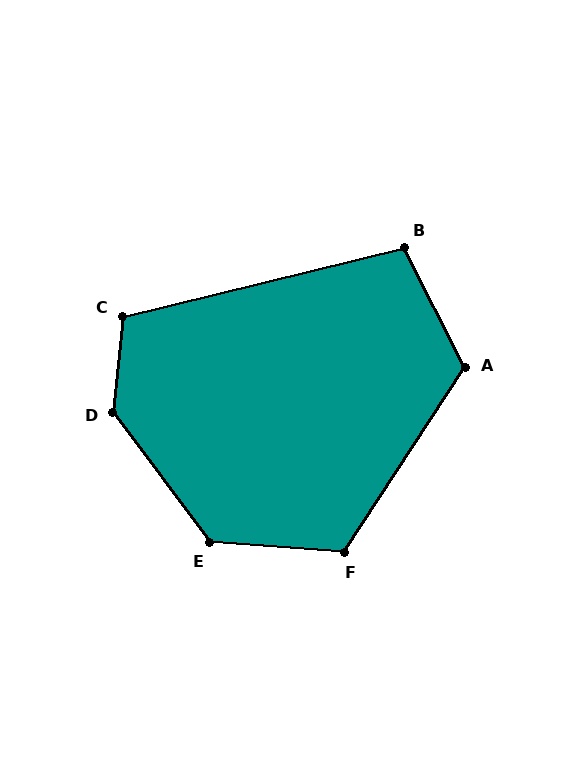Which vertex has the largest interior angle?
D, at approximately 137 degrees.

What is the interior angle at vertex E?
Approximately 131 degrees (obtuse).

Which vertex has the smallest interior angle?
B, at approximately 103 degrees.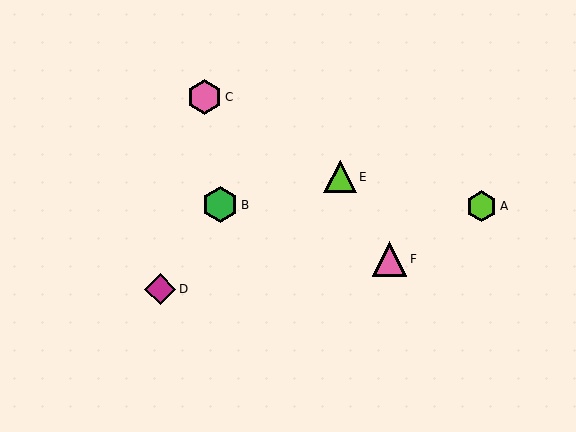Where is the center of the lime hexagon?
The center of the lime hexagon is at (482, 206).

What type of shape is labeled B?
Shape B is a green hexagon.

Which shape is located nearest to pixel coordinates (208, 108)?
The pink hexagon (labeled C) at (205, 97) is nearest to that location.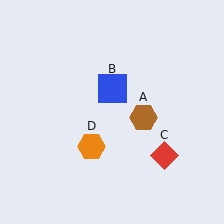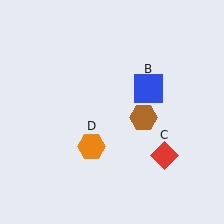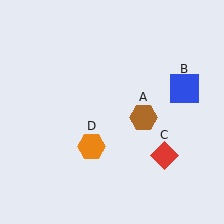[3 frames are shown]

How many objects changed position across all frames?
1 object changed position: blue square (object B).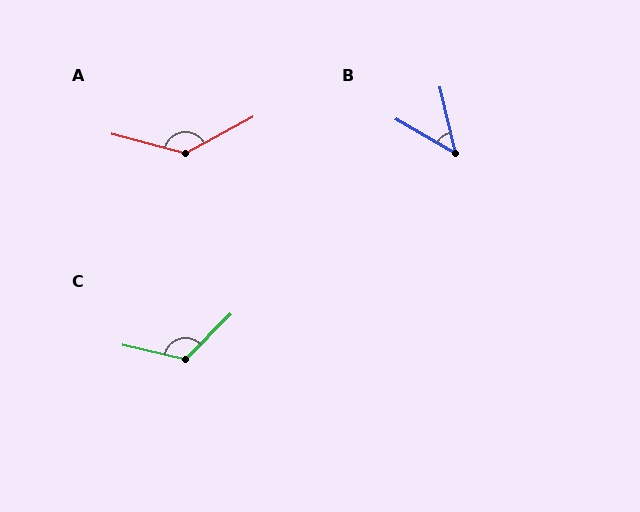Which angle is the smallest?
B, at approximately 47 degrees.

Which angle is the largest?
A, at approximately 136 degrees.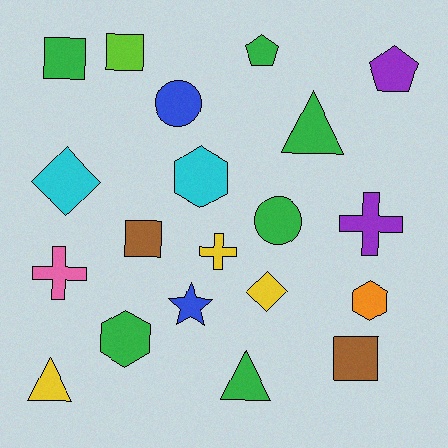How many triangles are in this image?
There are 3 triangles.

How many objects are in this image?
There are 20 objects.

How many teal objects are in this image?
There are no teal objects.